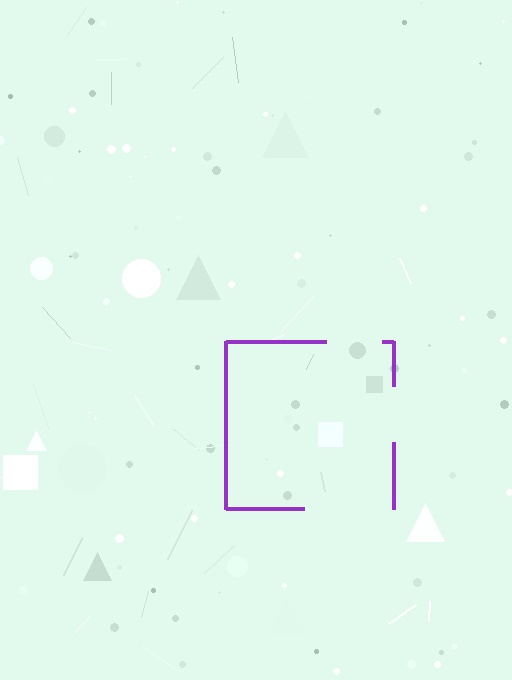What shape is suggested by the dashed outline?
The dashed outline suggests a square.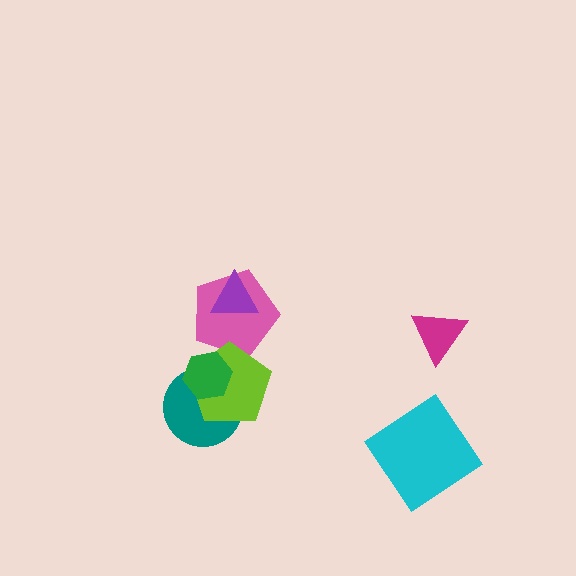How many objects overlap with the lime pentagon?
3 objects overlap with the lime pentagon.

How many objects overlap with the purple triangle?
1 object overlaps with the purple triangle.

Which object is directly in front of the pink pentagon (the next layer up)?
The purple triangle is directly in front of the pink pentagon.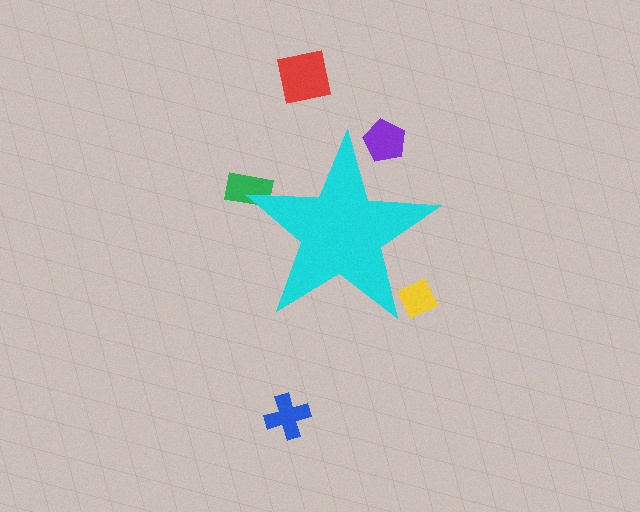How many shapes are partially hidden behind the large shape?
3 shapes are partially hidden.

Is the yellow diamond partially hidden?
Yes, the yellow diamond is partially hidden behind the cyan star.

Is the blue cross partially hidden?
No, the blue cross is fully visible.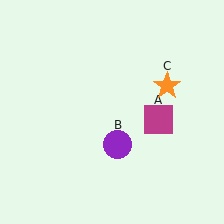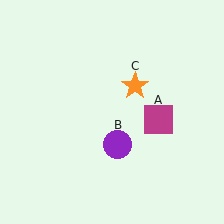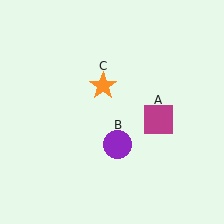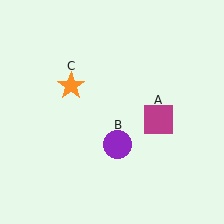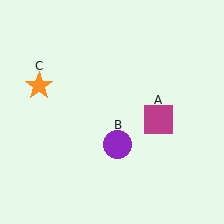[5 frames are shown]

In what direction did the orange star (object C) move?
The orange star (object C) moved left.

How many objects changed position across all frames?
1 object changed position: orange star (object C).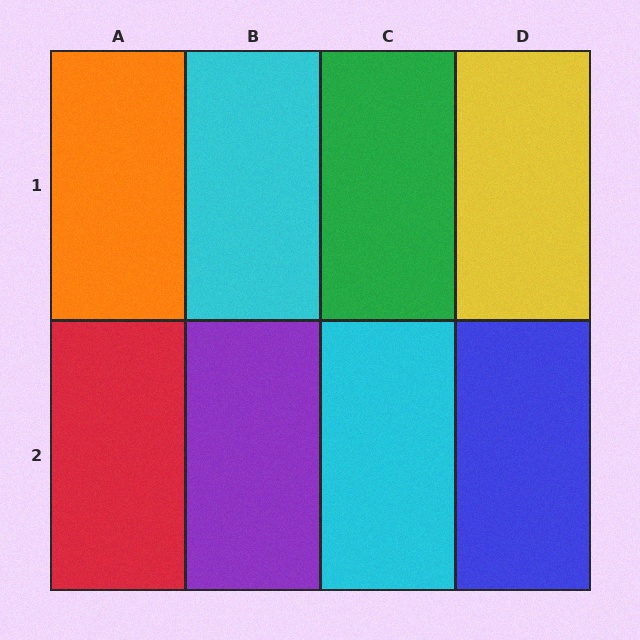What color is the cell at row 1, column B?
Cyan.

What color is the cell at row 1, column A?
Orange.